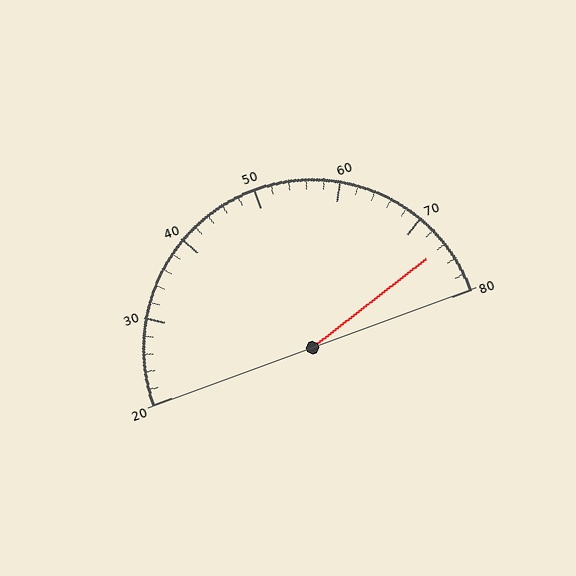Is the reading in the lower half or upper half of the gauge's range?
The reading is in the upper half of the range (20 to 80).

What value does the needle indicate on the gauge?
The needle indicates approximately 74.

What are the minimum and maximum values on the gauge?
The gauge ranges from 20 to 80.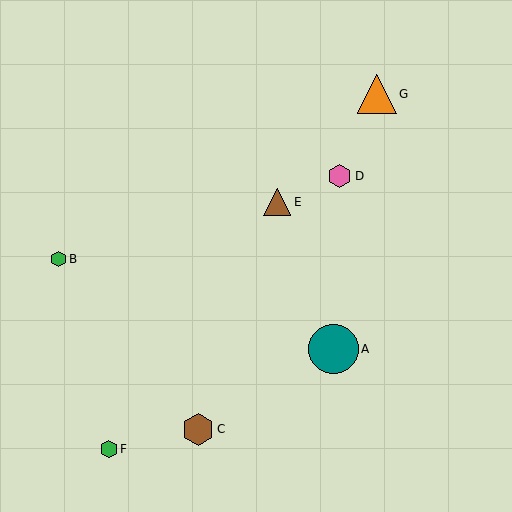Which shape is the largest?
The teal circle (labeled A) is the largest.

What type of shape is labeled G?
Shape G is an orange triangle.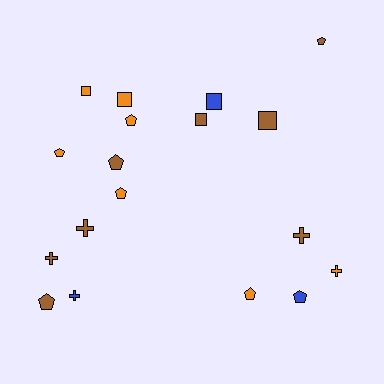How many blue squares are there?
There is 1 blue square.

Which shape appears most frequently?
Pentagon, with 8 objects.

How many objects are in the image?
There are 18 objects.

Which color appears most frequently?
Brown, with 8 objects.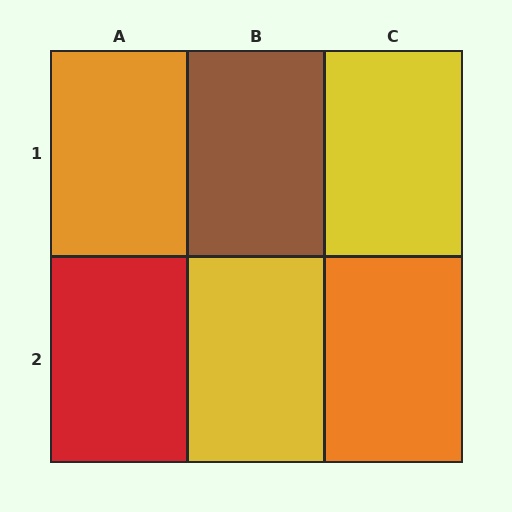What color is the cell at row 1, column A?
Orange.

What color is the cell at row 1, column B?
Brown.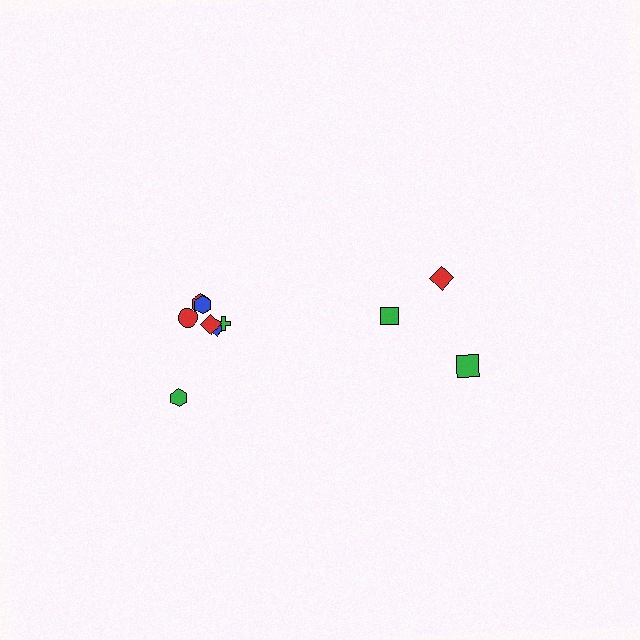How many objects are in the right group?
There are 3 objects.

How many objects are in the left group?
There are 7 objects.